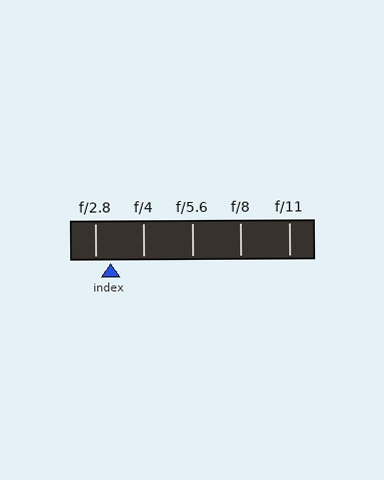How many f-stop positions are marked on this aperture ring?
There are 5 f-stop positions marked.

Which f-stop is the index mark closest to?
The index mark is closest to f/2.8.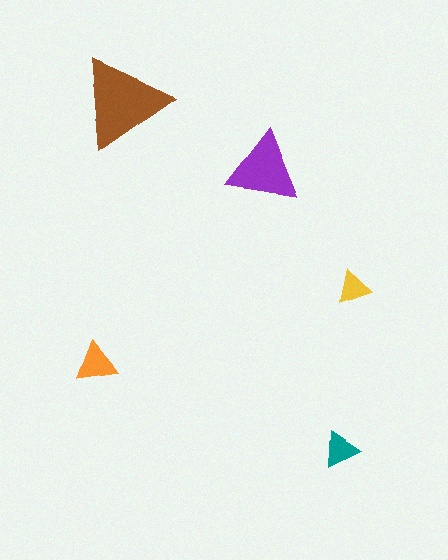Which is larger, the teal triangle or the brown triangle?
The brown one.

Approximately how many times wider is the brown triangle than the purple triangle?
About 1.5 times wider.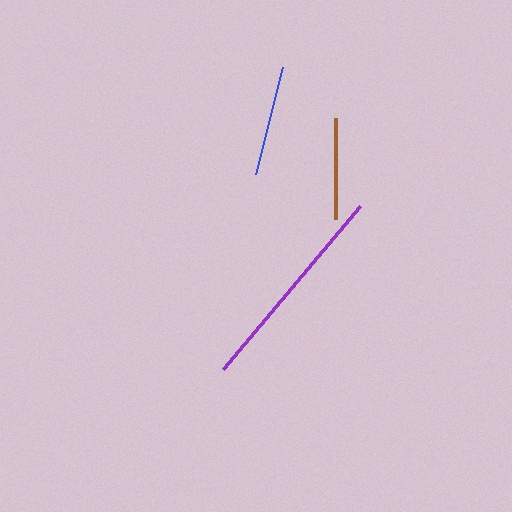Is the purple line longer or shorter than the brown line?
The purple line is longer than the brown line.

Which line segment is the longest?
The purple line is the longest at approximately 213 pixels.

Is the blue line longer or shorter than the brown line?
The blue line is longer than the brown line.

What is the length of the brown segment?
The brown segment is approximately 100 pixels long.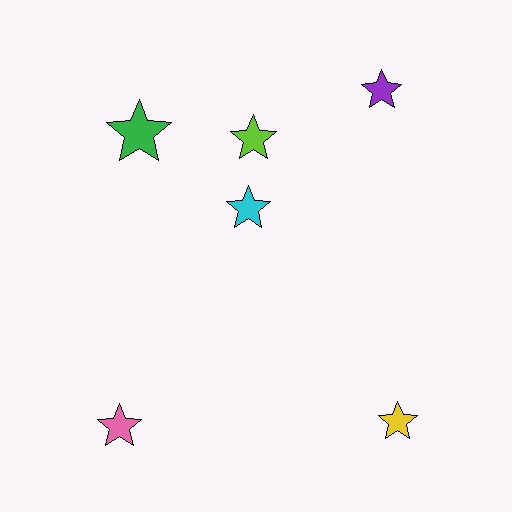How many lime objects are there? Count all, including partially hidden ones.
There is 1 lime object.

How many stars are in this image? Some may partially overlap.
There are 6 stars.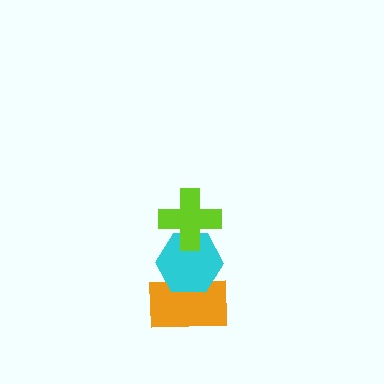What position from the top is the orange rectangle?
The orange rectangle is 3rd from the top.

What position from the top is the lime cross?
The lime cross is 1st from the top.